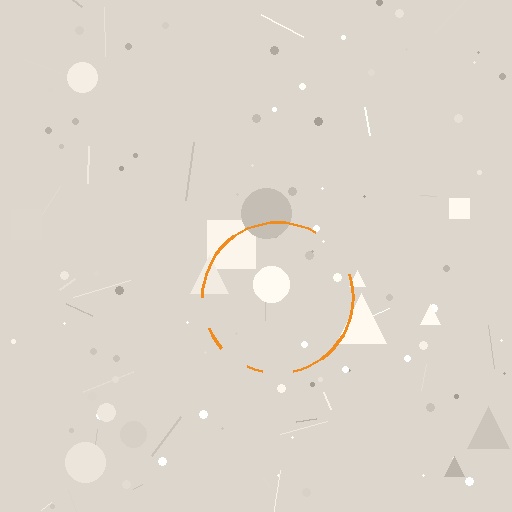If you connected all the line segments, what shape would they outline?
They would outline a circle.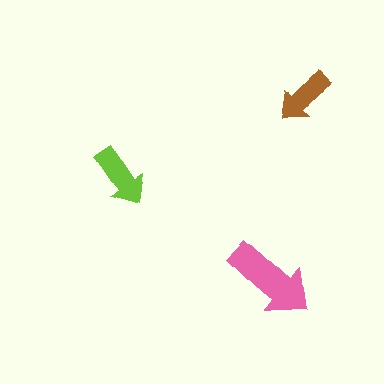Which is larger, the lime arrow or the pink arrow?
The pink one.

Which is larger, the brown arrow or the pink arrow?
The pink one.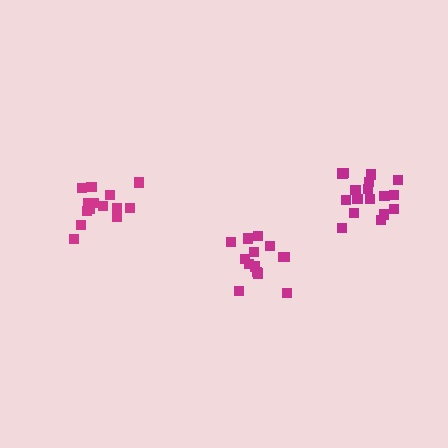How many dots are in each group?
Group 1: 14 dots, Group 2: 18 dots, Group 3: 14 dots (46 total).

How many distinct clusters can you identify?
There are 3 distinct clusters.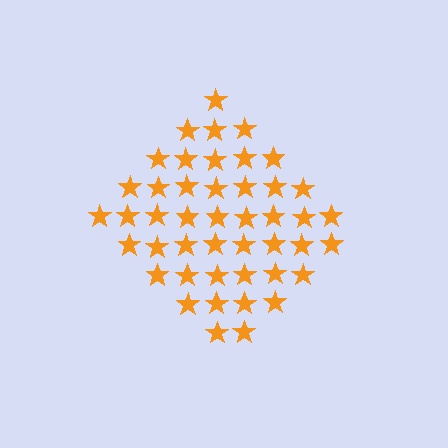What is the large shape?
The large shape is a diamond.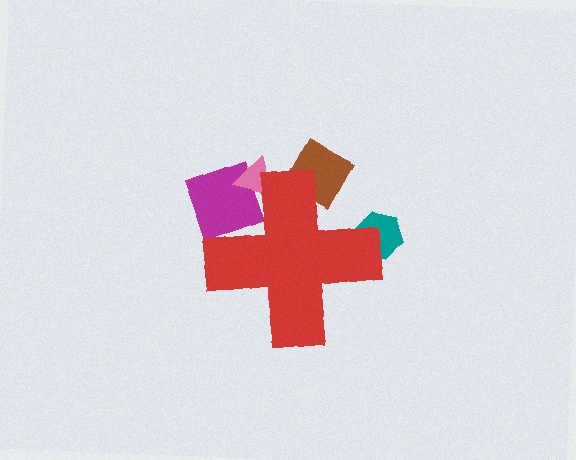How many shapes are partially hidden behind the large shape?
4 shapes are partially hidden.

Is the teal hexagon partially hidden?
Yes, the teal hexagon is partially hidden behind the red cross.